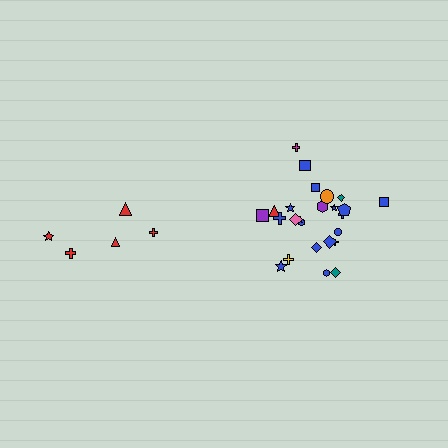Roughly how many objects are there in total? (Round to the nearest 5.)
Roughly 30 objects in total.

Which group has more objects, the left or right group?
The right group.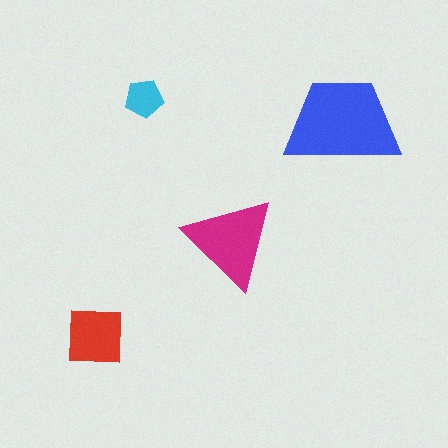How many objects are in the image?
There are 4 objects in the image.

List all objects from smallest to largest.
The cyan pentagon, the red square, the magenta triangle, the blue trapezoid.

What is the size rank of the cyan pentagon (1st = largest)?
4th.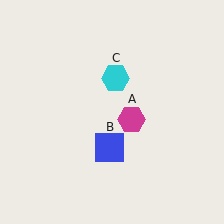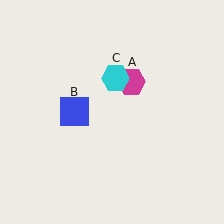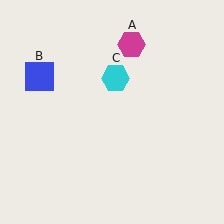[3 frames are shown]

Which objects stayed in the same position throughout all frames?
Cyan hexagon (object C) remained stationary.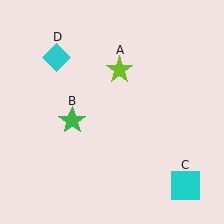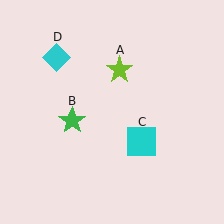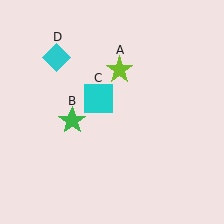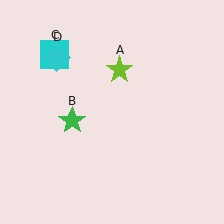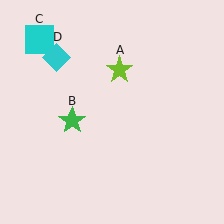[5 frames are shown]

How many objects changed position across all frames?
1 object changed position: cyan square (object C).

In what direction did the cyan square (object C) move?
The cyan square (object C) moved up and to the left.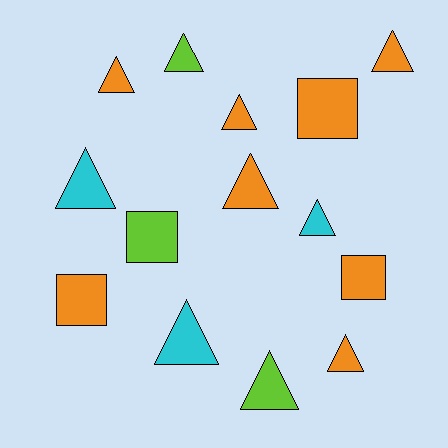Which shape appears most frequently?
Triangle, with 10 objects.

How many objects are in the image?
There are 14 objects.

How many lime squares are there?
There is 1 lime square.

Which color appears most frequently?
Orange, with 8 objects.